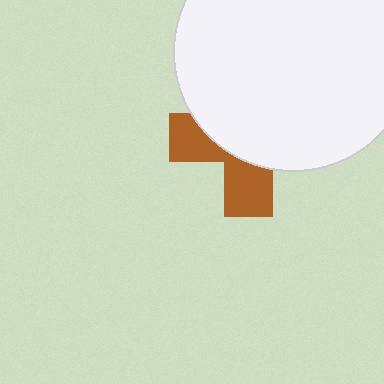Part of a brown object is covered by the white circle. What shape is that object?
It is a cross.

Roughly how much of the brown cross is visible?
A small part of it is visible (roughly 35%).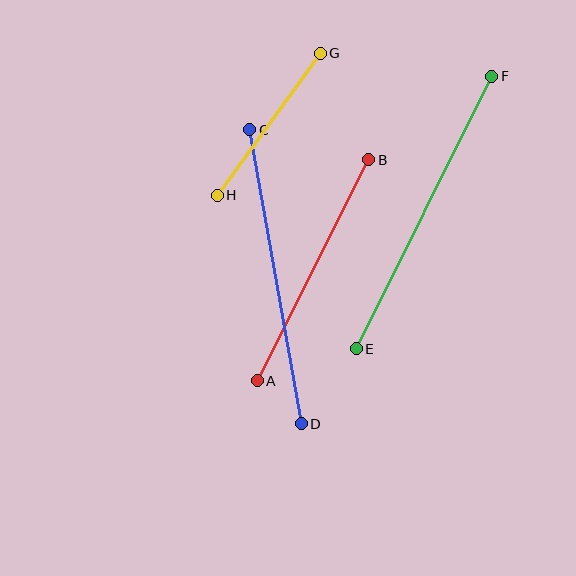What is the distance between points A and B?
The distance is approximately 248 pixels.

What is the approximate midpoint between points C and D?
The midpoint is at approximately (276, 277) pixels.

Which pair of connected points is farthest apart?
Points E and F are farthest apart.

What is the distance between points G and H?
The distance is approximately 176 pixels.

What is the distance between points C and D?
The distance is approximately 299 pixels.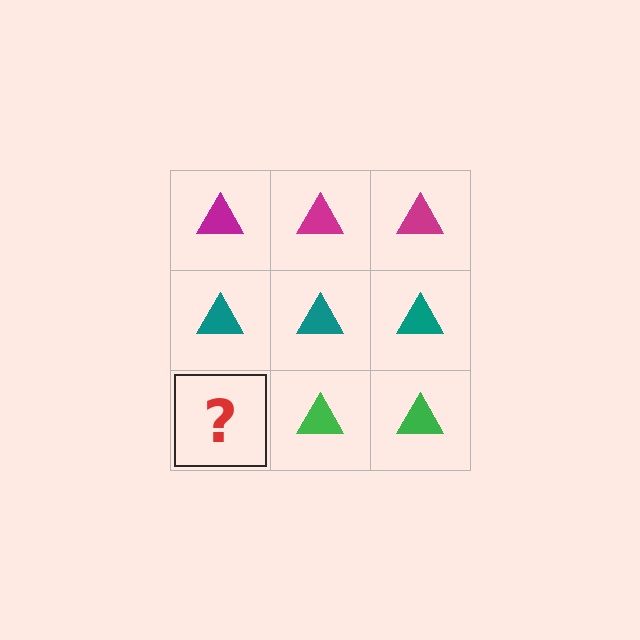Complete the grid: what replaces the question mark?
The question mark should be replaced with a green triangle.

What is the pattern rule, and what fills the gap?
The rule is that each row has a consistent color. The gap should be filled with a green triangle.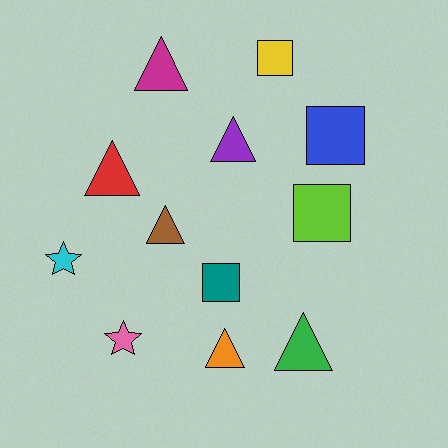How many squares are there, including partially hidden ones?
There are 4 squares.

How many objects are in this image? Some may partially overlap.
There are 12 objects.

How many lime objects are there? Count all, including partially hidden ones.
There is 1 lime object.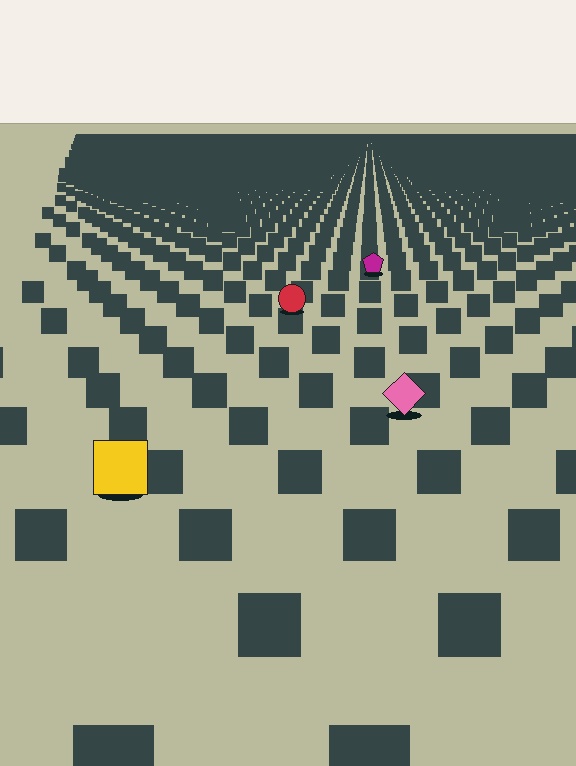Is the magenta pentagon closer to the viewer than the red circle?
No. The red circle is closer — you can tell from the texture gradient: the ground texture is coarser near it.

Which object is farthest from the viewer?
The magenta pentagon is farthest from the viewer. It appears smaller and the ground texture around it is denser.